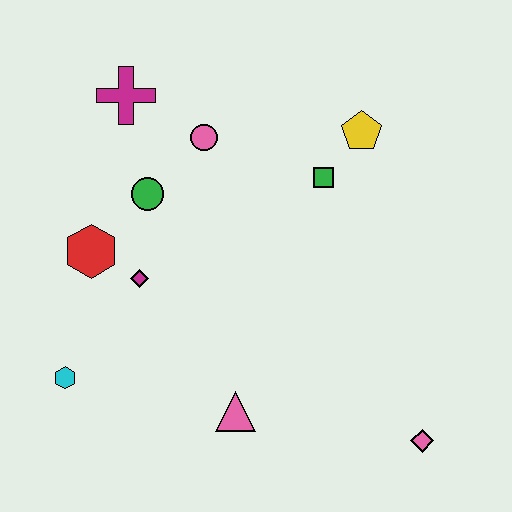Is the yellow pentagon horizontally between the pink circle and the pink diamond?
Yes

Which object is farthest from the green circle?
The pink diamond is farthest from the green circle.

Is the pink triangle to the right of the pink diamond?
No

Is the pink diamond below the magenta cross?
Yes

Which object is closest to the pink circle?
The green circle is closest to the pink circle.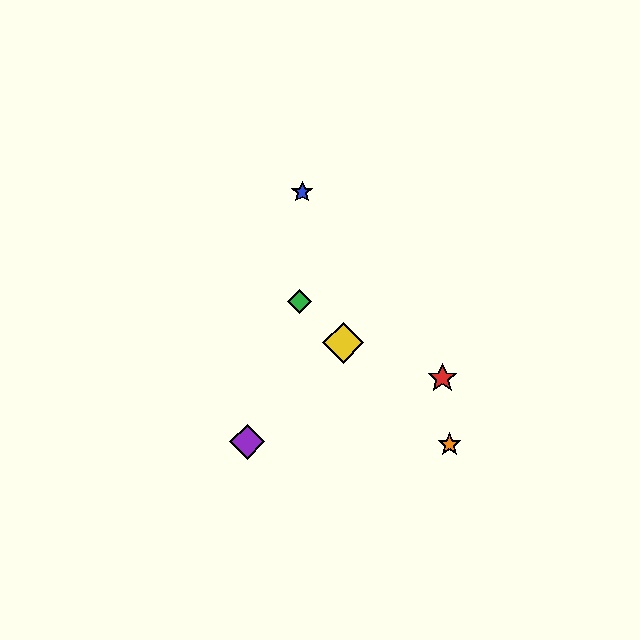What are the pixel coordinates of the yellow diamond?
The yellow diamond is at (343, 343).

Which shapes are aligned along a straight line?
The green diamond, the yellow diamond, the orange star are aligned along a straight line.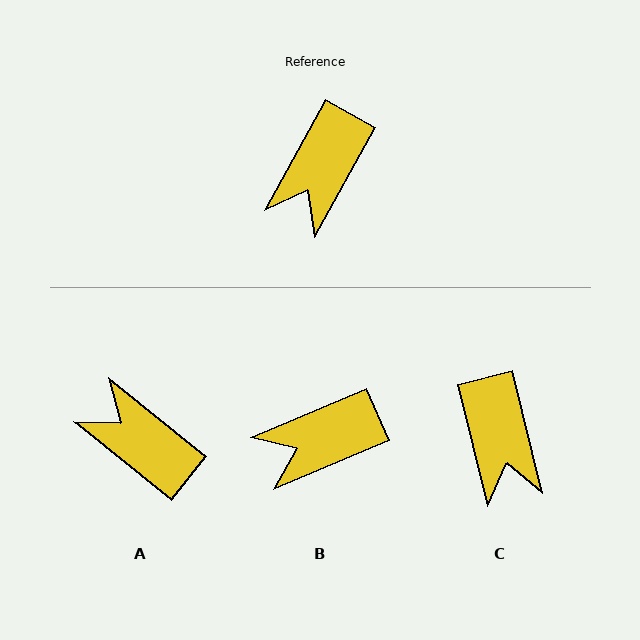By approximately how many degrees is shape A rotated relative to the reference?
Approximately 100 degrees clockwise.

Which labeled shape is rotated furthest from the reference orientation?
A, about 100 degrees away.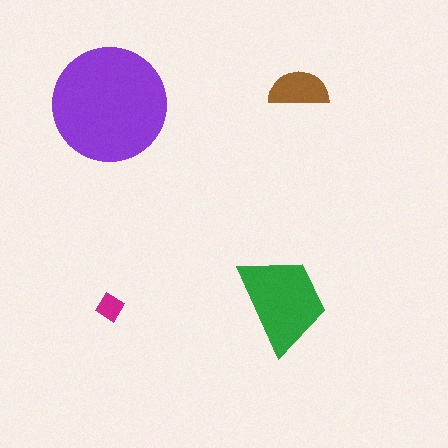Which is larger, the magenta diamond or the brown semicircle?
The brown semicircle.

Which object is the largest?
The purple circle.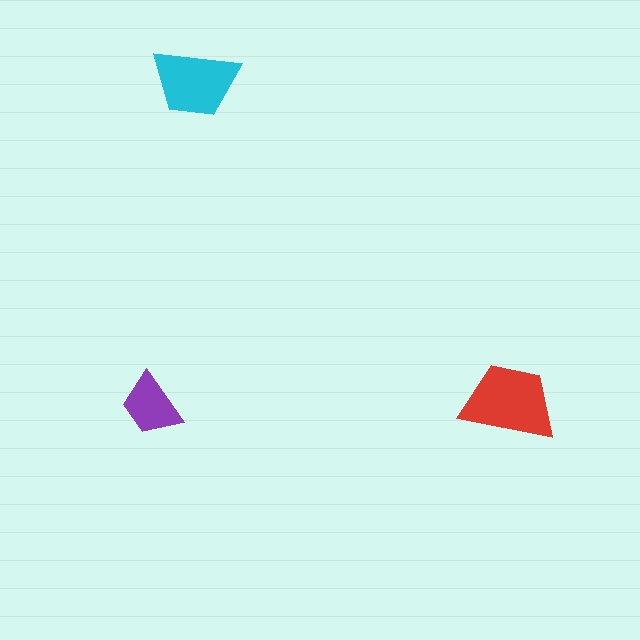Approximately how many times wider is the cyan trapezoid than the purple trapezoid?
About 1.5 times wider.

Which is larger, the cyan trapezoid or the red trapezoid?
The red one.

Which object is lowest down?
The purple trapezoid is bottommost.